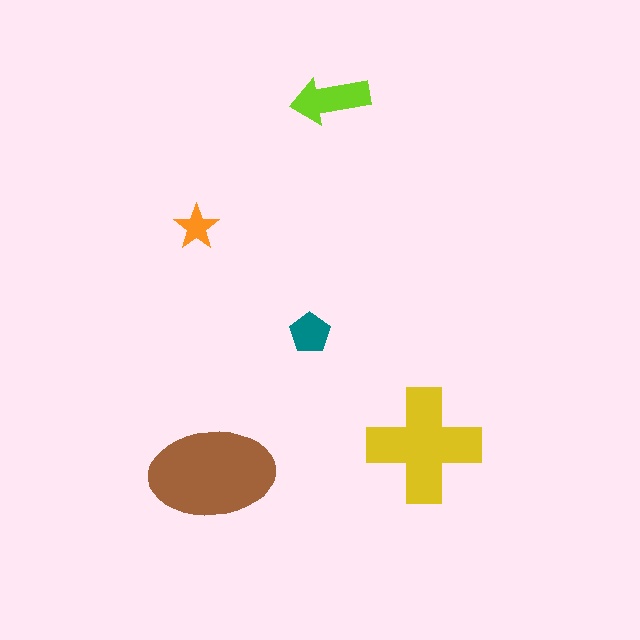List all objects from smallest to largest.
The orange star, the teal pentagon, the lime arrow, the yellow cross, the brown ellipse.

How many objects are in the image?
There are 5 objects in the image.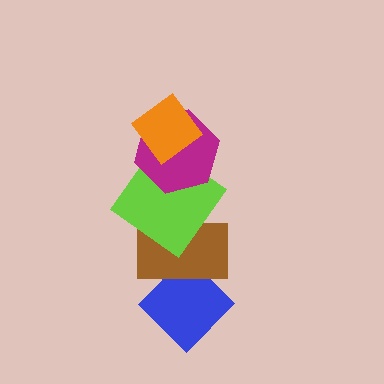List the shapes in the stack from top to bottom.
From top to bottom: the orange diamond, the magenta hexagon, the lime diamond, the brown rectangle, the blue diamond.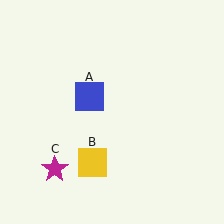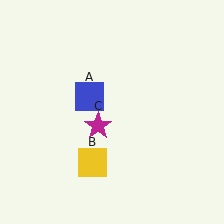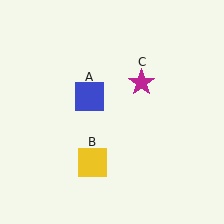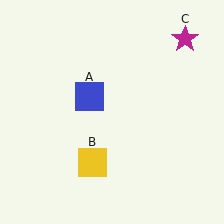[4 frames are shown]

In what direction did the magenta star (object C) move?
The magenta star (object C) moved up and to the right.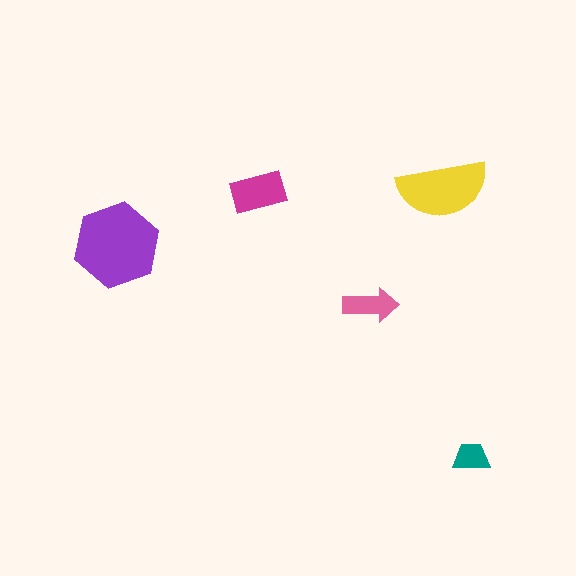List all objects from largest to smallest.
The purple hexagon, the yellow semicircle, the magenta rectangle, the pink arrow, the teal trapezoid.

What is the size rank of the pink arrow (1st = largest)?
4th.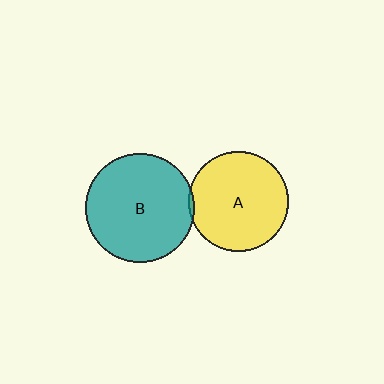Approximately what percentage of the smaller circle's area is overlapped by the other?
Approximately 5%.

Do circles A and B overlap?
Yes.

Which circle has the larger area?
Circle B (teal).